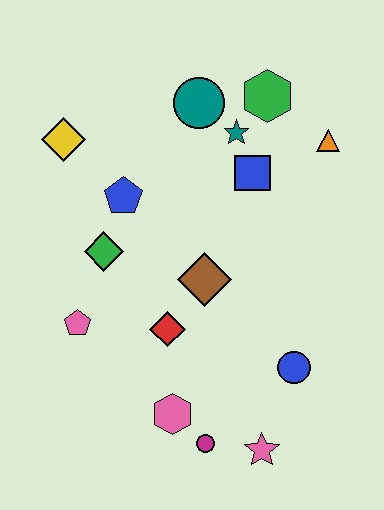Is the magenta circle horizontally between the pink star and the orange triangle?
No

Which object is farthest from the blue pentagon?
The pink star is farthest from the blue pentagon.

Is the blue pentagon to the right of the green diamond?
Yes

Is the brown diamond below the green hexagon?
Yes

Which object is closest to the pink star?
The magenta circle is closest to the pink star.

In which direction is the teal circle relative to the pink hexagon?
The teal circle is above the pink hexagon.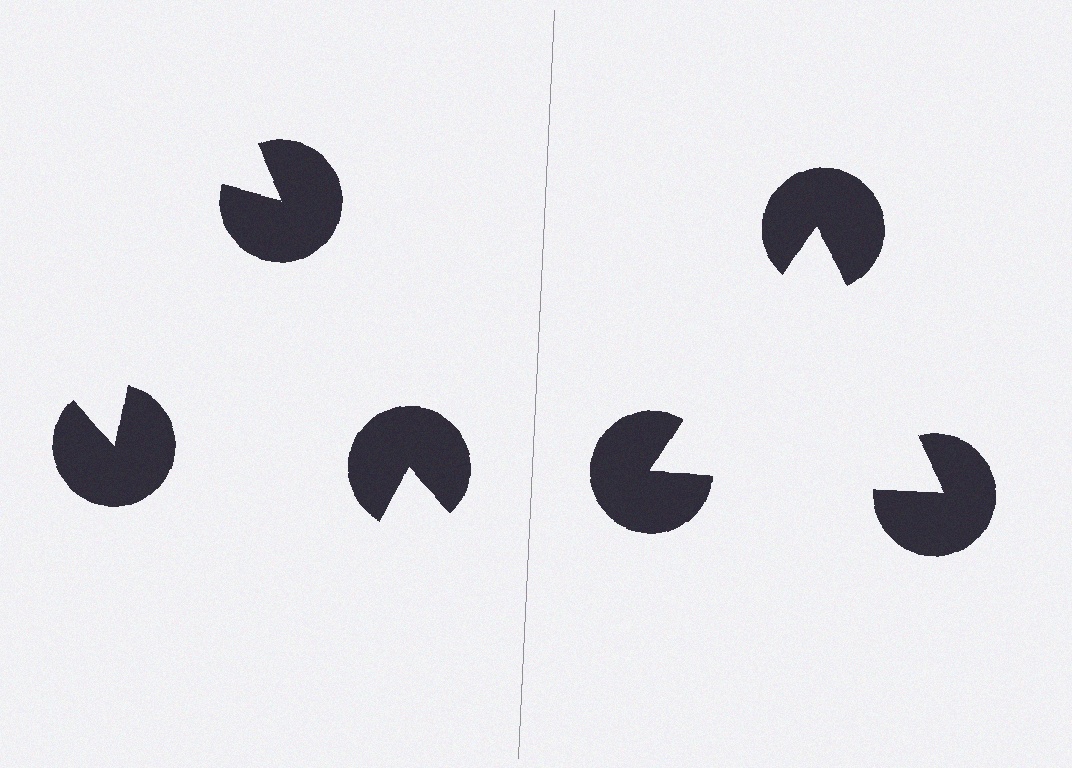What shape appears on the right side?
An illusory triangle.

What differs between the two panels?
The pac-man discs are positioned identically on both sides; only the wedge orientations differ. On the right they align to a triangle; on the left they are misaligned.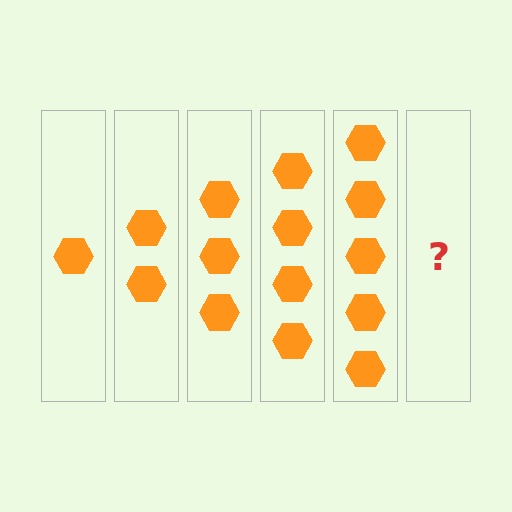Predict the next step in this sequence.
The next step is 6 hexagons.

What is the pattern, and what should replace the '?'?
The pattern is that each step adds one more hexagon. The '?' should be 6 hexagons.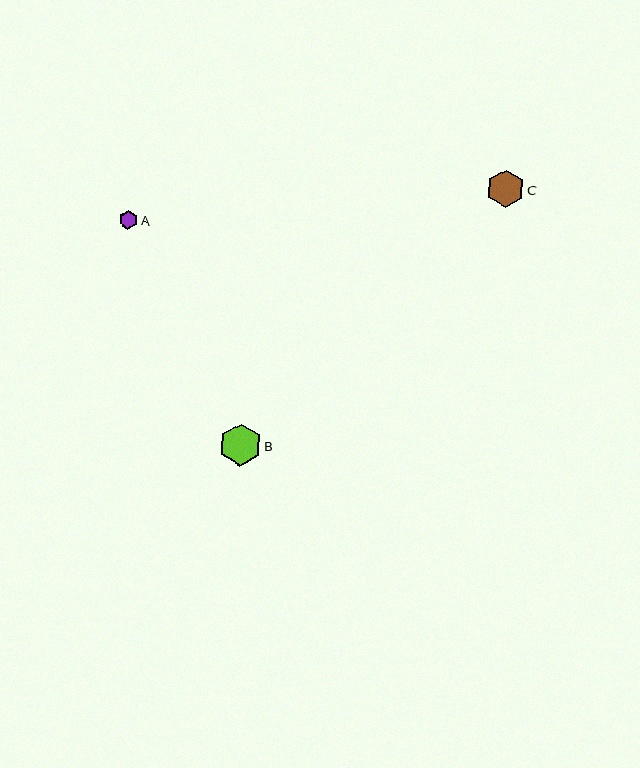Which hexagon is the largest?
Hexagon B is the largest with a size of approximately 42 pixels.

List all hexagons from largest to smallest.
From largest to smallest: B, C, A.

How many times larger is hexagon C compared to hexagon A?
Hexagon C is approximately 2.0 times the size of hexagon A.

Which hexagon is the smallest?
Hexagon A is the smallest with a size of approximately 18 pixels.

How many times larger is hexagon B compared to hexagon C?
Hexagon B is approximately 1.1 times the size of hexagon C.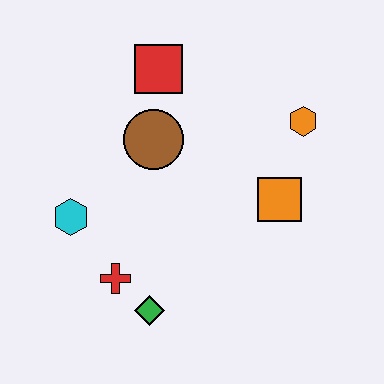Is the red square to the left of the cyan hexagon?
No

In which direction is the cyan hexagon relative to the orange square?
The cyan hexagon is to the left of the orange square.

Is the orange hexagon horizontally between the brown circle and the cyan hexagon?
No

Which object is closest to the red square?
The brown circle is closest to the red square.